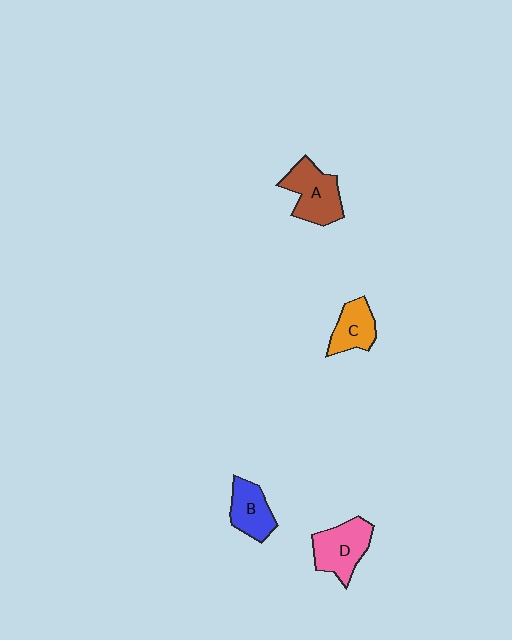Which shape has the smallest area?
Shape C (orange).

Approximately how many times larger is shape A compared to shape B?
Approximately 1.3 times.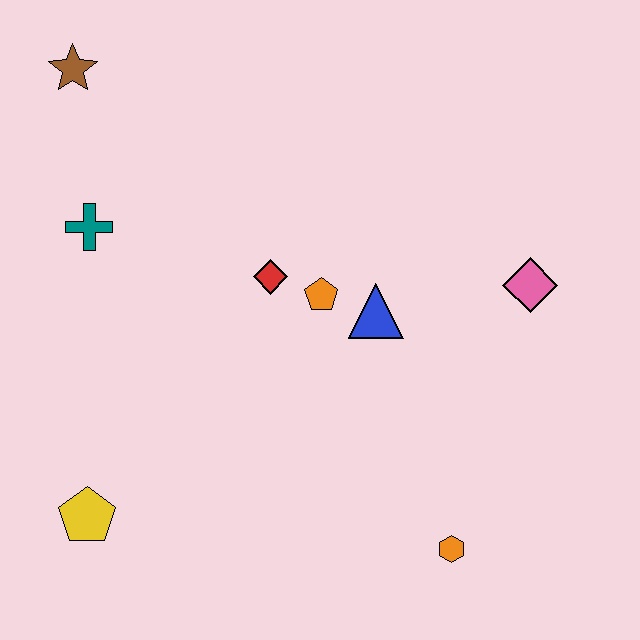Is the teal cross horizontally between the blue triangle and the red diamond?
No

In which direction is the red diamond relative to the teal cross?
The red diamond is to the right of the teal cross.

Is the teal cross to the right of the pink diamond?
No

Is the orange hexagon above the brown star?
No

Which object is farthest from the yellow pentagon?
The pink diamond is farthest from the yellow pentagon.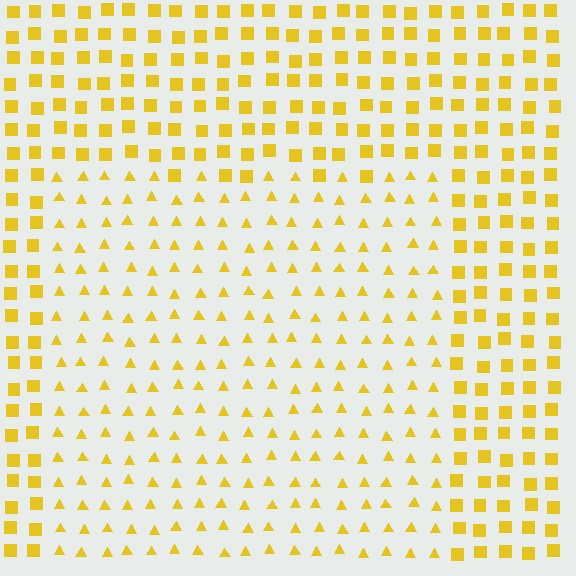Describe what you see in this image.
The image is filled with small yellow elements arranged in a uniform grid. A rectangle-shaped region contains triangles, while the surrounding area contains squares. The boundary is defined purely by the change in element shape.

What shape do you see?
I see a rectangle.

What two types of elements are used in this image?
The image uses triangles inside the rectangle region and squares outside it.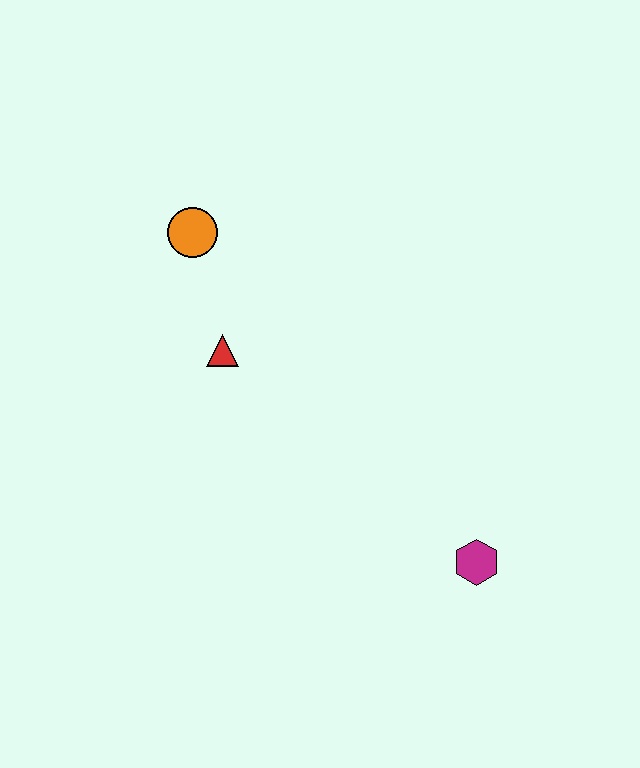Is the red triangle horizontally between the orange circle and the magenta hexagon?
Yes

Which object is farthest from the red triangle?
The magenta hexagon is farthest from the red triangle.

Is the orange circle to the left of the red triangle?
Yes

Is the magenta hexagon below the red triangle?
Yes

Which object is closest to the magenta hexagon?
The red triangle is closest to the magenta hexagon.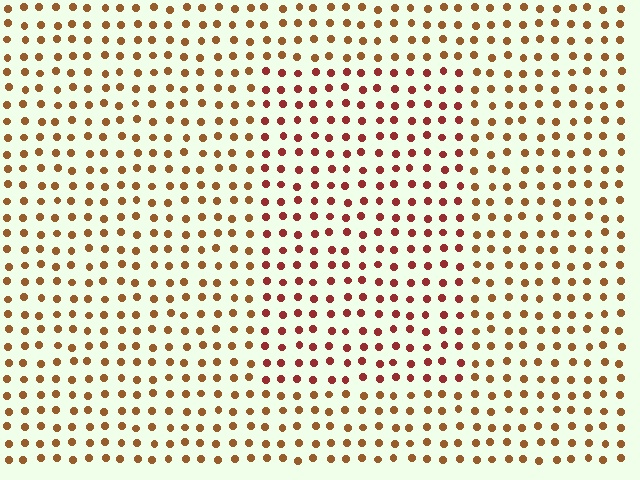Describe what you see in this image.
The image is filled with small brown elements in a uniform arrangement. A rectangle-shaped region is visible where the elements are tinted to a slightly different hue, forming a subtle color boundary.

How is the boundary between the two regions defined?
The boundary is defined purely by a slight shift in hue (about 29 degrees). Spacing, size, and orientation are identical on both sides.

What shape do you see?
I see a rectangle.